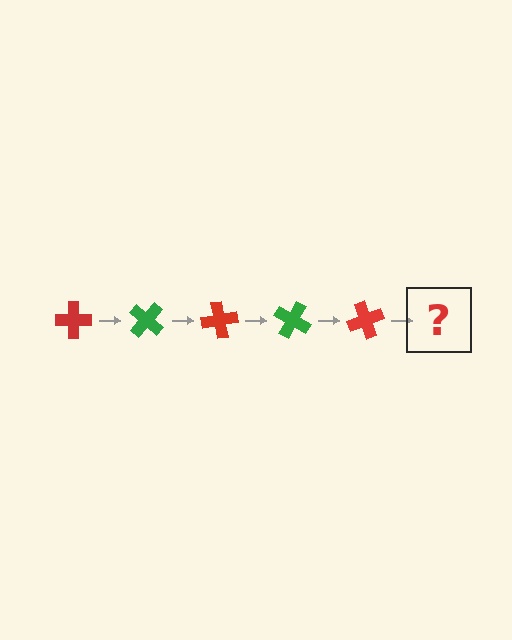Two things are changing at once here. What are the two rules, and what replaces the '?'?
The two rules are that it rotates 40 degrees each step and the color cycles through red and green. The '?' should be a green cross, rotated 200 degrees from the start.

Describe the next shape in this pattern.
It should be a green cross, rotated 200 degrees from the start.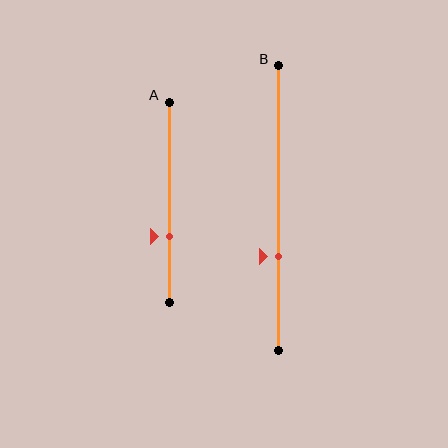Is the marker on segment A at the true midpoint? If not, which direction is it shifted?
No, the marker on segment A is shifted downward by about 17% of the segment length.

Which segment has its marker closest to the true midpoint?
Segment A has its marker closest to the true midpoint.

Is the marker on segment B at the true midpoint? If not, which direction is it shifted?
No, the marker on segment B is shifted downward by about 17% of the segment length.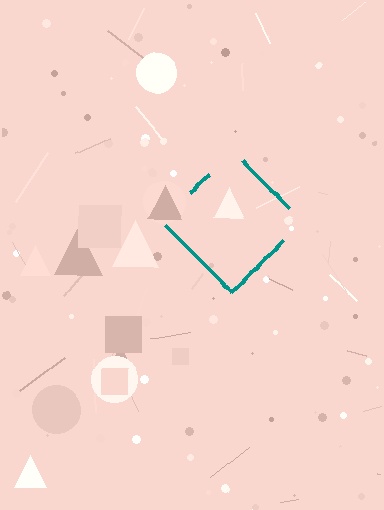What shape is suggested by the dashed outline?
The dashed outline suggests a diamond.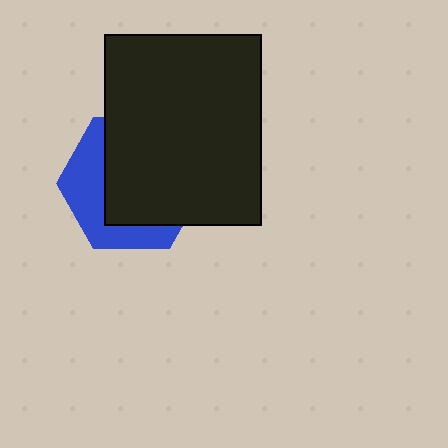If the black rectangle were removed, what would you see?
You would see the complete blue hexagon.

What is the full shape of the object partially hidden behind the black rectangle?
The partially hidden object is a blue hexagon.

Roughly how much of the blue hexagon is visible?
A small part of it is visible (roughly 37%).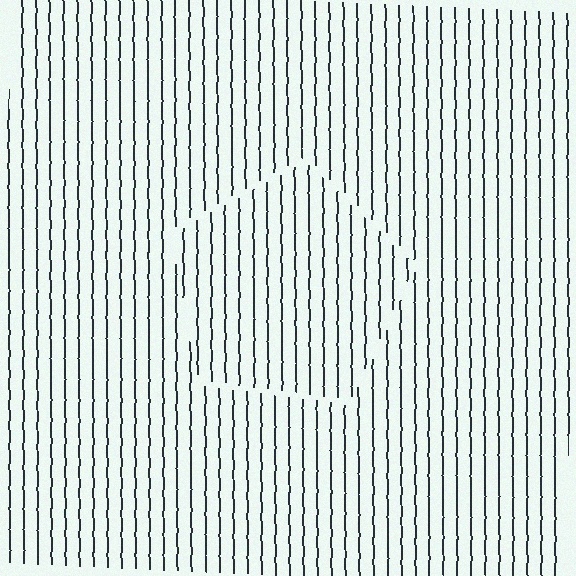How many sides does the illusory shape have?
5 sides — the line-ends trace a pentagon.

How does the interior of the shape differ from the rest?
The interior of the shape contains the same grating, shifted by half a period — the contour is defined by the phase discontinuity where line-ends from the inner and outer gratings abut.